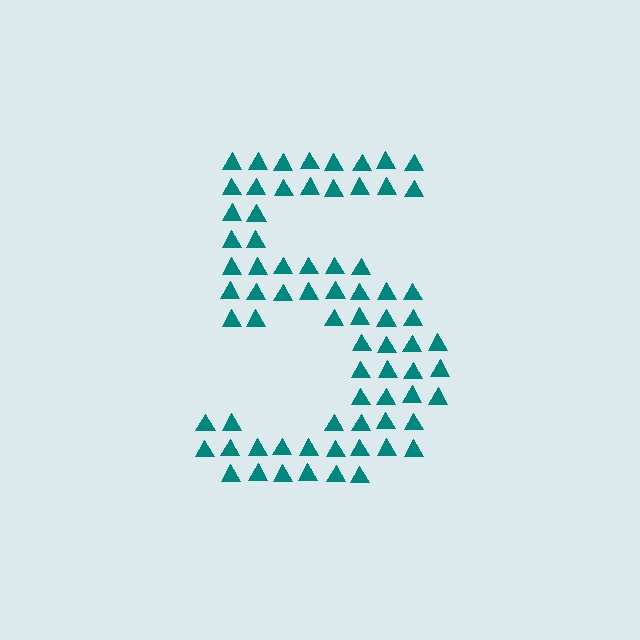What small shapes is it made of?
It is made of small triangles.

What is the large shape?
The large shape is the digit 5.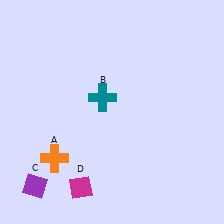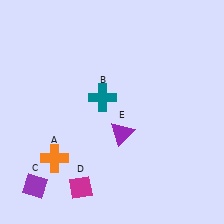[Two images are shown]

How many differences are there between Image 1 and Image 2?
There is 1 difference between the two images.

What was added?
A purple triangle (E) was added in Image 2.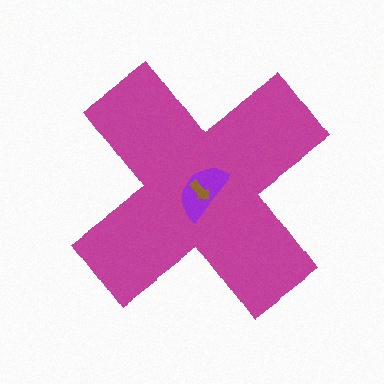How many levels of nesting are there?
3.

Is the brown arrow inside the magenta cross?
Yes.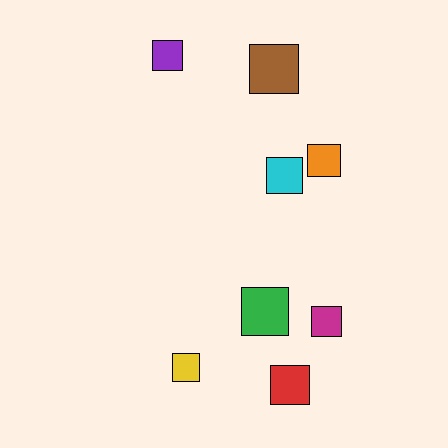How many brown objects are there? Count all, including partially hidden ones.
There is 1 brown object.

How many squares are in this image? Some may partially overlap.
There are 8 squares.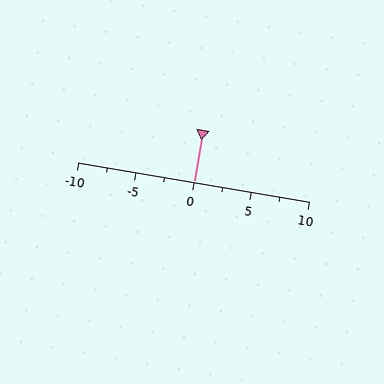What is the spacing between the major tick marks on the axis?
The major ticks are spaced 5 apart.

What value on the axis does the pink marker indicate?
The marker indicates approximately 0.